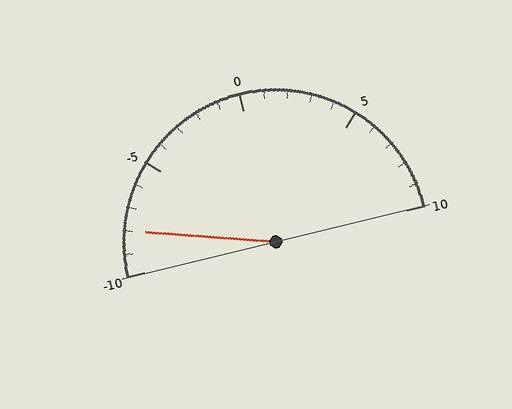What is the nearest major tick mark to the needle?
The nearest major tick mark is -10.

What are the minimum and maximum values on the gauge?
The gauge ranges from -10 to 10.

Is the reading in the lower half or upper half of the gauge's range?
The reading is in the lower half of the range (-10 to 10).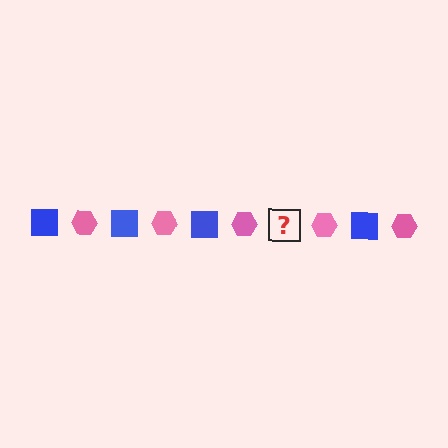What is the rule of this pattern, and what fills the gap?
The rule is that the pattern alternates between blue square and pink hexagon. The gap should be filled with a blue square.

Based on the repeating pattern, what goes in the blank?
The blank should be a blue square.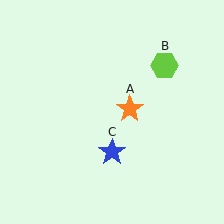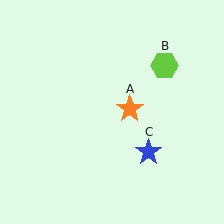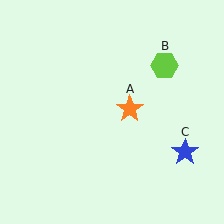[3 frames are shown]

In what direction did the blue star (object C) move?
The blue star (object C) moved right.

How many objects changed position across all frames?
1 object changed position: blue star (object C).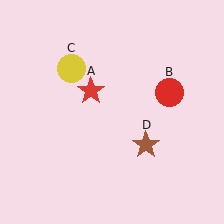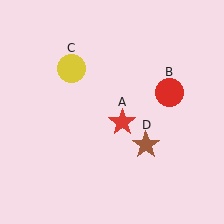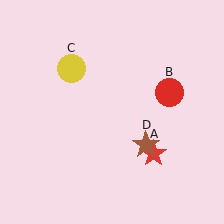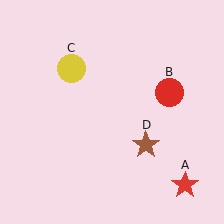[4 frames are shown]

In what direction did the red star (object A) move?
The red star (object A) moved down and to the right.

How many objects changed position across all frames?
1 object changed position: red star (object A).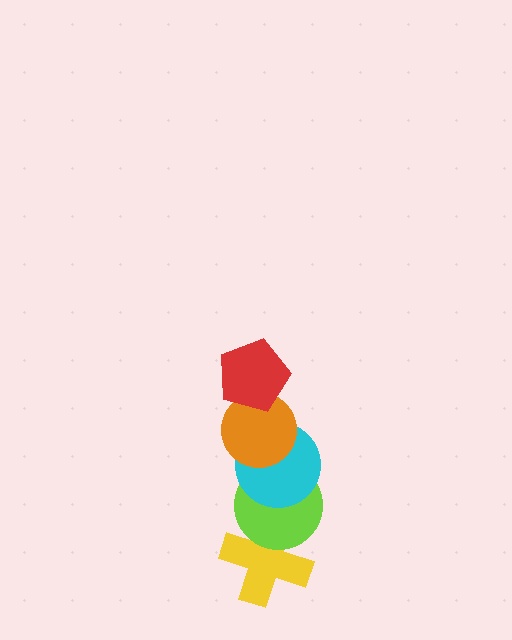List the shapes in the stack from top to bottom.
From top to bottom: the red pentagon, the orange circle, the cyan circle, the lime circle, the yellow cross.